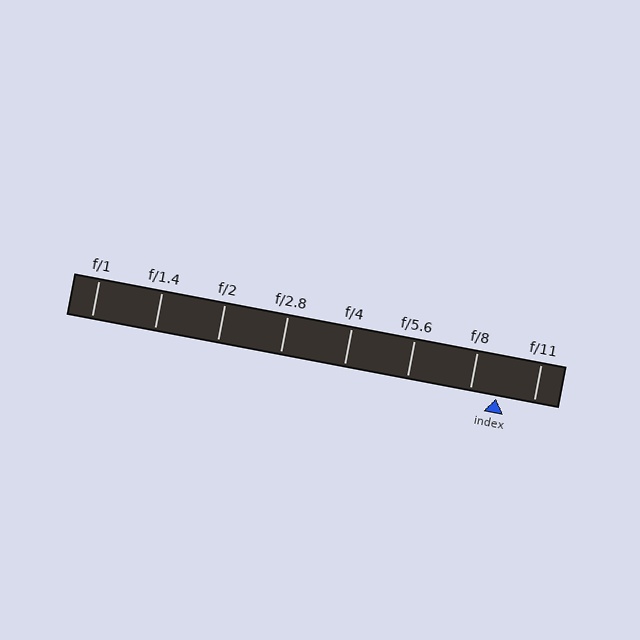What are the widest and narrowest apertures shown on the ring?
The widest aperture shown is f/1 and the narrowest is f/11.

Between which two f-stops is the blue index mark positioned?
The index mark is between f/8 and f/11.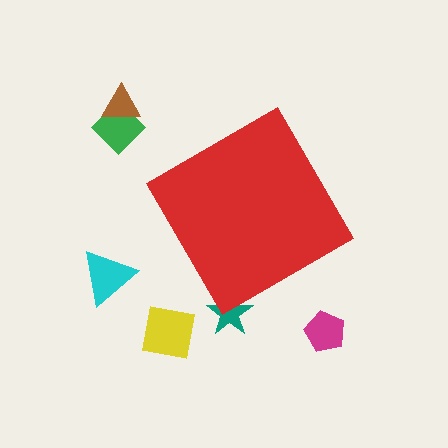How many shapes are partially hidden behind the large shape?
1 shape is partially hidden.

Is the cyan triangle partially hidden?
No, the cyan triangle is fully visible.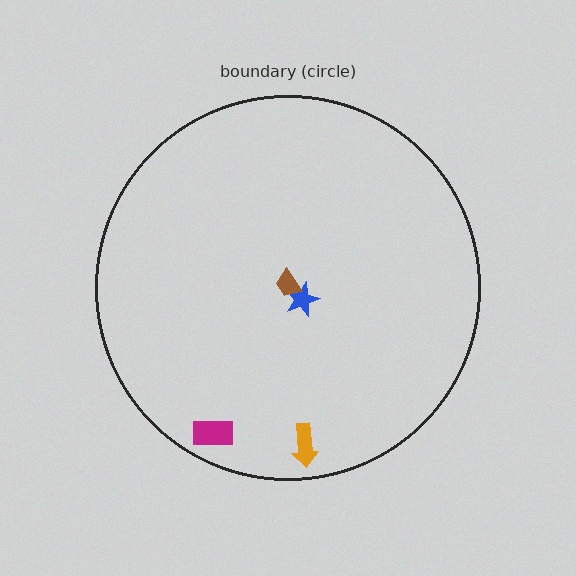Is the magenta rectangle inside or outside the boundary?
Inside.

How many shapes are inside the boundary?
4 inside, 0 outside.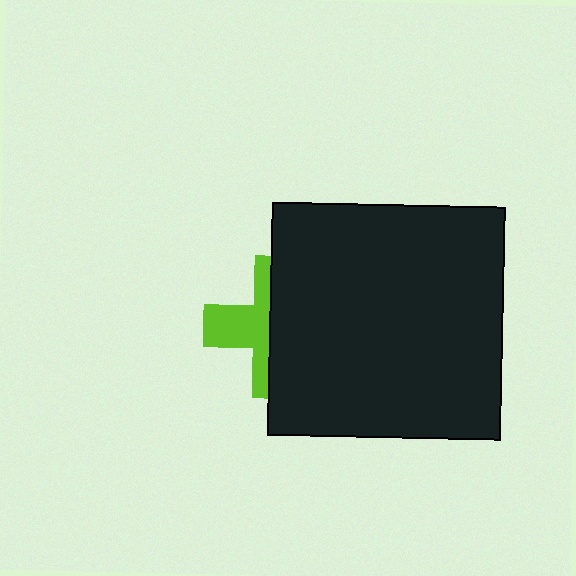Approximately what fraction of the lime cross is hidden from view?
Roughly 58% of the lime cross is hidden behind the black square.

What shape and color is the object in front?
The object in front is a black square.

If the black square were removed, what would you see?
You would see the complete lime cross.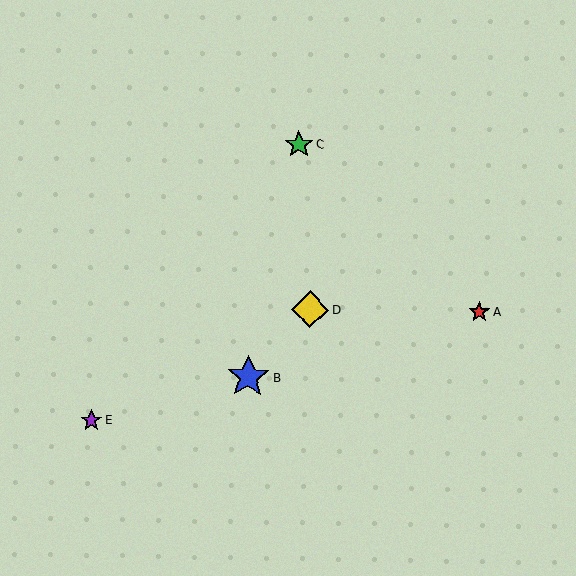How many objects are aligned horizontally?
2 objects (A, D) are aligned horizontally.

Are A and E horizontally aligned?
No, A is at y≈312 and E is at y≈420.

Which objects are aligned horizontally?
Objects A, D are aligned horizontally.